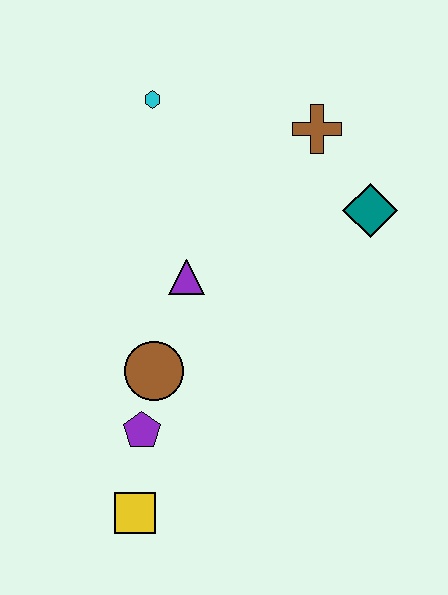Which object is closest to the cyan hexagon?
The brown cross is closest to the cyan hexagon.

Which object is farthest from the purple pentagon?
The brown cross is farthest from the purple pentagon.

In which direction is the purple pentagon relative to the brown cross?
The purple pentagon is below the brown cross.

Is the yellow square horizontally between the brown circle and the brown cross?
No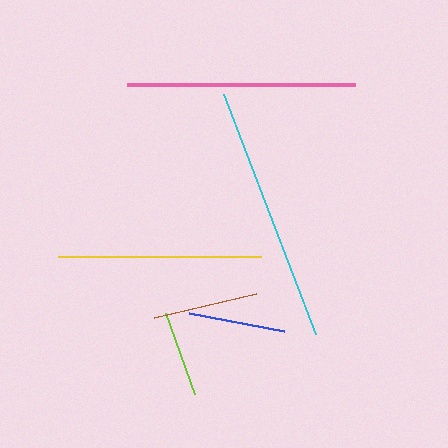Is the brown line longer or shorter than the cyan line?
The cyan line is longer than the brown line.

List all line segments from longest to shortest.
From longest to shortest: cyan, pink, yellow, brown, blue, lime.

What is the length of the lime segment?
The lime segment is approximately 87 pixels long.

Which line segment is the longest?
The cyan line is the longest at approximately 257 pixels.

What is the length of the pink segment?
The pink segment is approximately 228 pixels long.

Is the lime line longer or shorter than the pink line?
The pink line is longer than the lime line.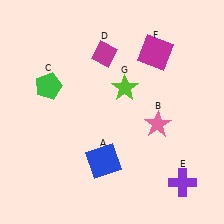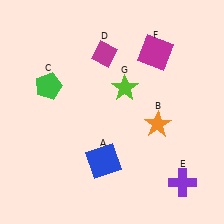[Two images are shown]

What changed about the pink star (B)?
In Image 1, B is pink. In Image 2, it changed to orange.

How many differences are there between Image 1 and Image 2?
There is 1 difference between the two images.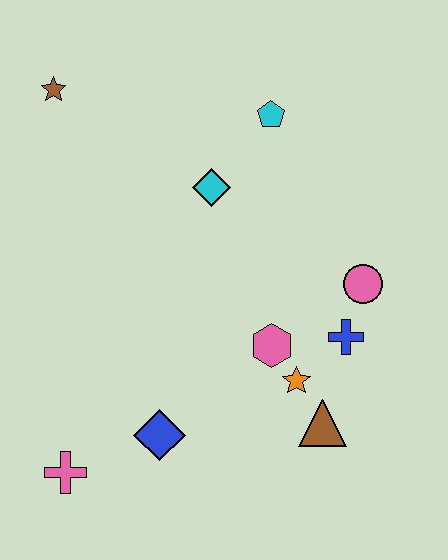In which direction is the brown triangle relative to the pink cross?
The brown triangle is to the right of the pink cross.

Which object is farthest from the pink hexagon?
The brown star is farthest from the pink hexagon.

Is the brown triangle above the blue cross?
No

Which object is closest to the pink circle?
The blue cross is closest to the pink circle.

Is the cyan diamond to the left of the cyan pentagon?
Yes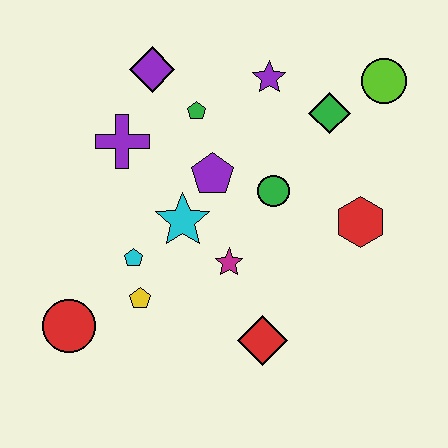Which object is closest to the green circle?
The purple pentagon is closest to the green circle.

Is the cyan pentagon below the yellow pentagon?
No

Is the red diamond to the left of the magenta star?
No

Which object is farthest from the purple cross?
The lime circle is farthest from the purple cross.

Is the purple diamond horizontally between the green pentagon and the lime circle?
No